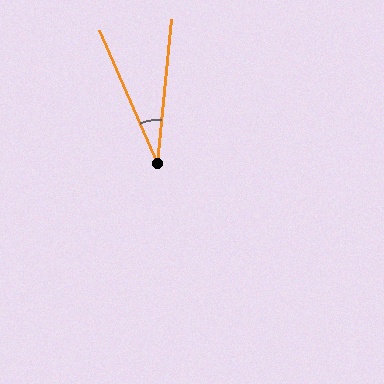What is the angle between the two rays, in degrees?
Approximately 29 degrees.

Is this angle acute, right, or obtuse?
It is acute.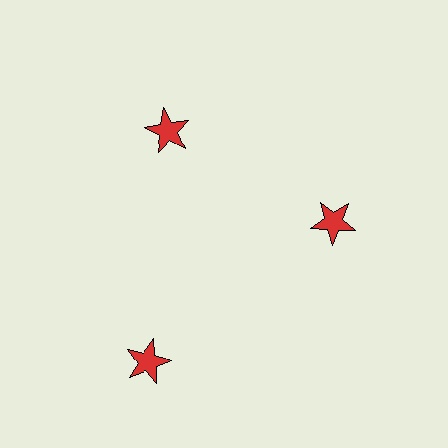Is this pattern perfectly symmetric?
No. The 3 red stars are arranged in a ring, but one element near the 7 o'clock position is pushed outward from the center, breaking the 3-fold rotational symmetry.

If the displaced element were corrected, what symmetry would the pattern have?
It would have 3-fold rotational symmetry — the pattern would map onto itself every 120 degrees.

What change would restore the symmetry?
The symmetry would be restored by moving it inward, back onto the ring so that all 3 stars sit at equal angles and equal distance from the center.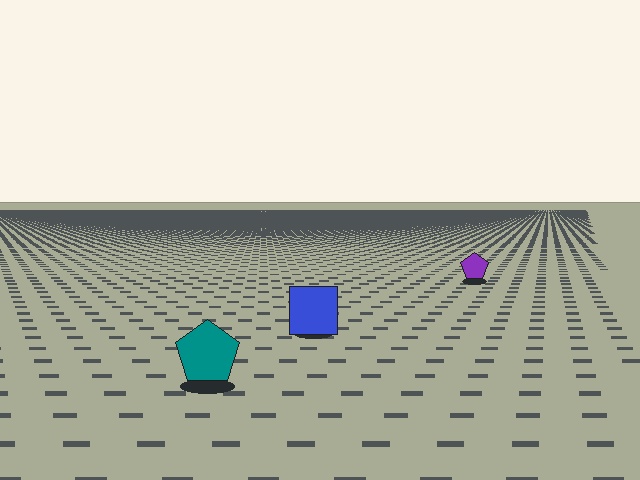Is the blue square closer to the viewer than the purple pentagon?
Yes. The blue square is closer — you can tell from the texture gradient: the ground texture is coarser near it.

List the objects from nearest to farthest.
From nearest to farthest: the teal pentagon, the blue square, the purple pentagon.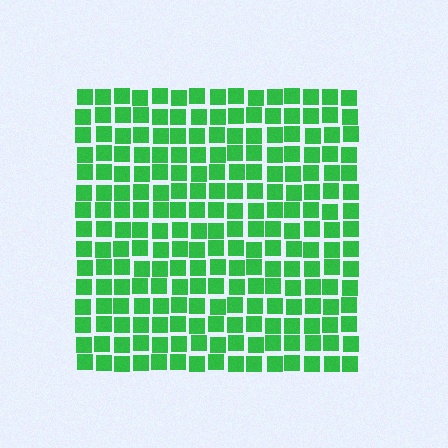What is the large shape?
The large shape is a square.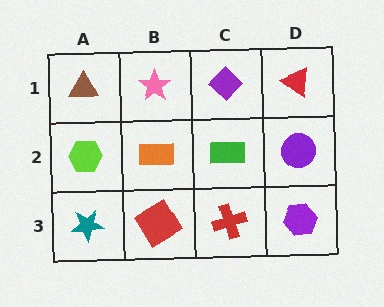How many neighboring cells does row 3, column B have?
3.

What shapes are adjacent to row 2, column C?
A purple diamond (row 1, column C), a red cross (row 3, column C), an orange rectangle (row 2, column B), a purple circle (row 2, column D).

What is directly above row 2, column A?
A brown triangle.